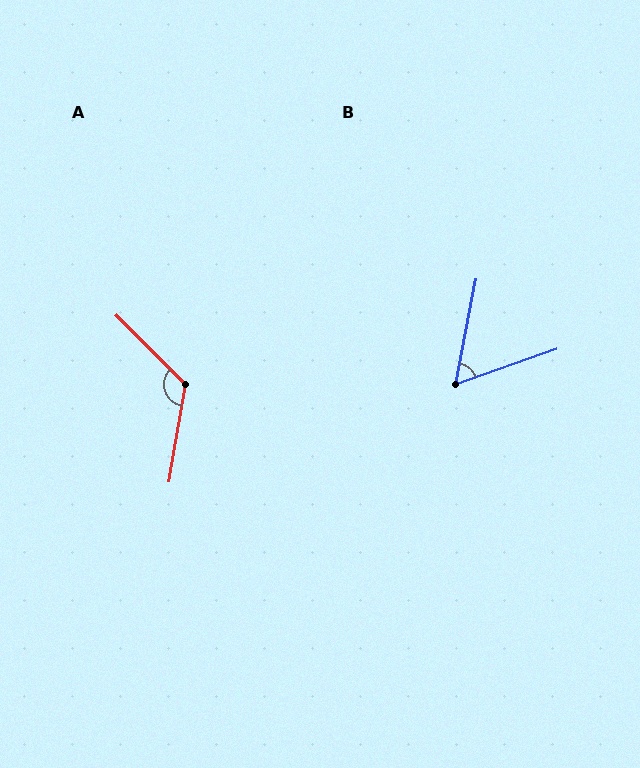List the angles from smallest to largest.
B (59°), A (126°).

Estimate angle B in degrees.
Approximately 59 degrees.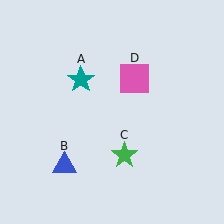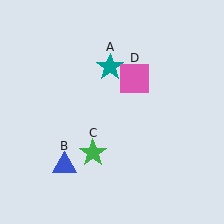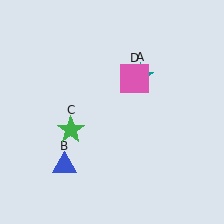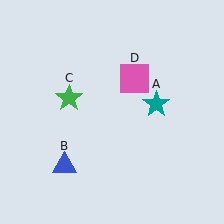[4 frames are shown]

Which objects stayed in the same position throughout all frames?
Blue triangle (object B) and pink square (object D) remained stationary.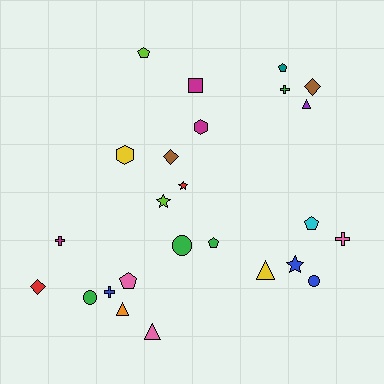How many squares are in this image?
There is 1 square.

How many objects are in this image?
There are 25 objects.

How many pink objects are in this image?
There are 3 pink objects.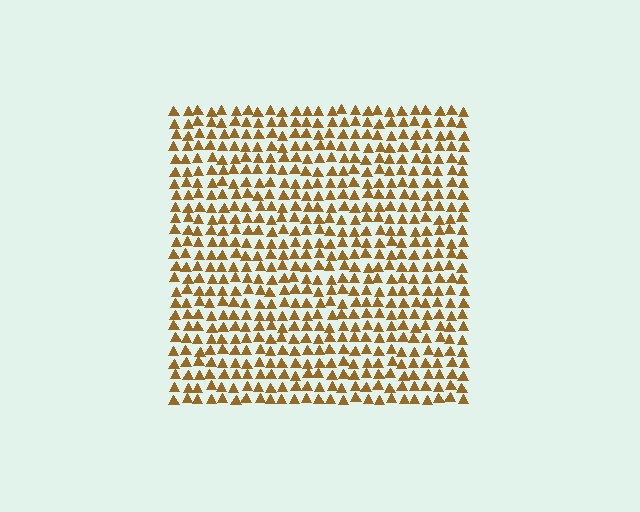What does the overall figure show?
The overall figure shows a square.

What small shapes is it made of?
It is made of small triangles.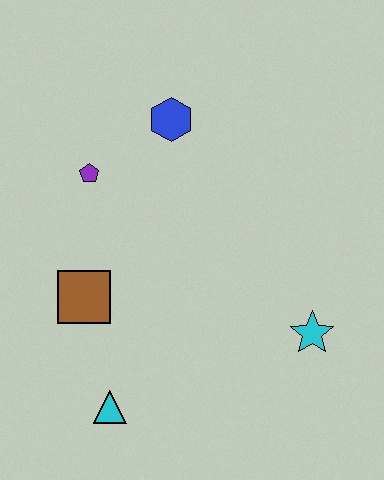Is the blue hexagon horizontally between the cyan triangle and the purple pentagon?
No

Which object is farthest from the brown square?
The cyan star is farthest from the brown square.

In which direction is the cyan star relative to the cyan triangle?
The cyan star is to the right of the cyan triangle.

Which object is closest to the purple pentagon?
The blue hexagon is closest to the purple pentagon.